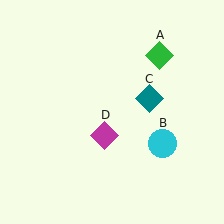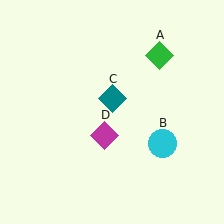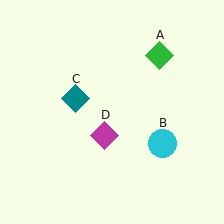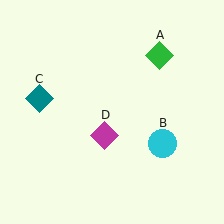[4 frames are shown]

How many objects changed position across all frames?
1 object changed position: teal diamond (object C).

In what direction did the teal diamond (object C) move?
The teal diamond (object C) moved left.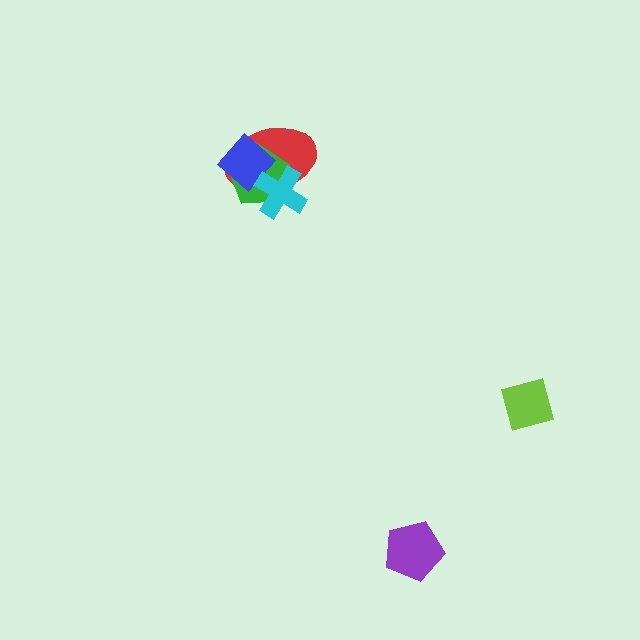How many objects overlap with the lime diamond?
0 objects overlap with the lime diamond.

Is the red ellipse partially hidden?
Yes, it is partially covered by another shape.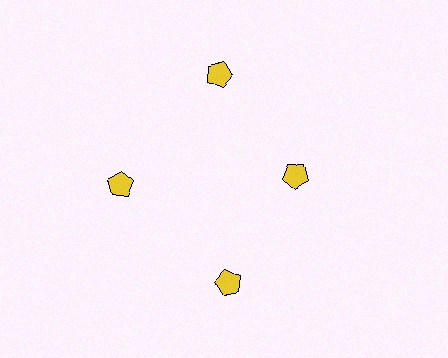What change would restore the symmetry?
The symmetry would be restored by moving it outward, back onto the ring so that all 4 pentagons sit at equal angles and equal distance from the center.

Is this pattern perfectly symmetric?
No. The 4 yellow pentagons are arranged in a ring, but one element near the 3 o'clock position is pulled inward toward the center, breaking the 4-fold rotational symmetry.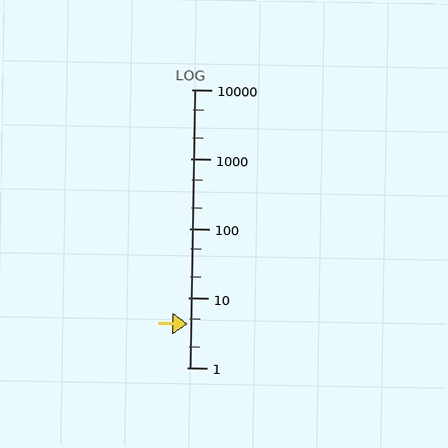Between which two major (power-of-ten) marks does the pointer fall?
The pointer is between 1 and 10.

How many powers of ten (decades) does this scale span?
The scale spans 4 decades, from 1 to 10000.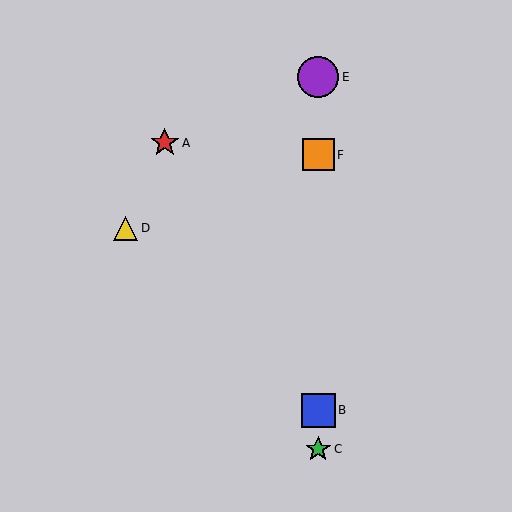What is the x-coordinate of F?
Object F is at x≈318.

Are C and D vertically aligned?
No, C is at x≈318 and D is at x≈126.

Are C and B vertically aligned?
Yes, both are at x≈318.